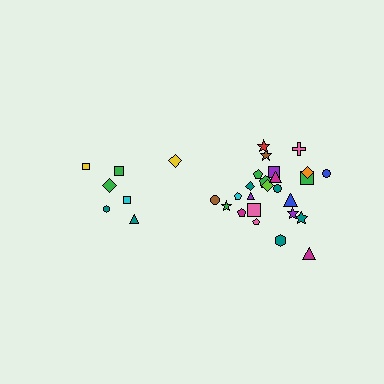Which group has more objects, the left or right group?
The right group.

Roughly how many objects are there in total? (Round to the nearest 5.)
Roughly 30 objects in total.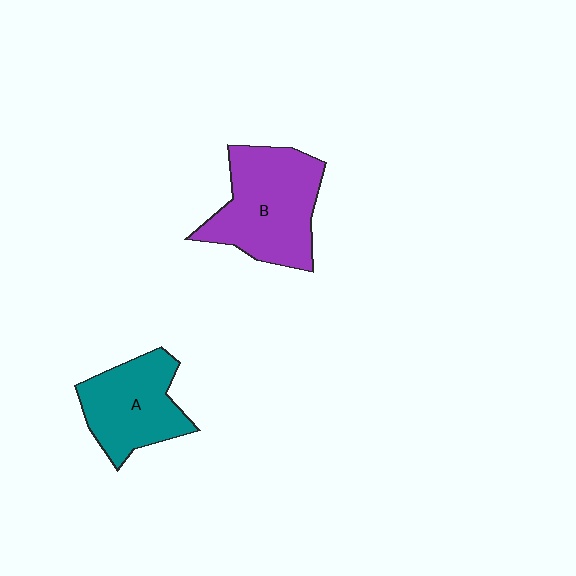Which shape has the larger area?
Shape B (purple).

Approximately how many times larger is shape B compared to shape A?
Approximately 1.3 times.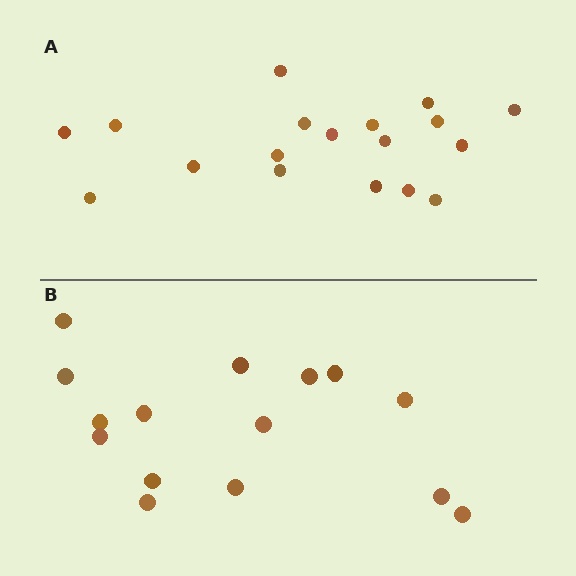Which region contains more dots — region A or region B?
Region A (the top region) has more dots.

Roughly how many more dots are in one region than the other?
Region A has just a few more — roughly 2 or 3 more dots than region B.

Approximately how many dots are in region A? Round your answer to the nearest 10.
About 20 dots. (The exact count is 18, which rounds to 20.)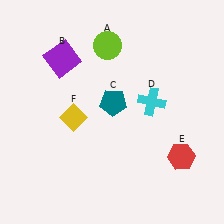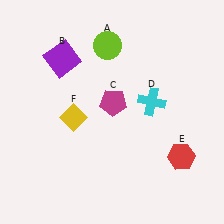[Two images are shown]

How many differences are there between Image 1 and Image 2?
There is 1 difference between the two images.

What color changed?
The pentagon (C) changed from teal in Image 1 to magenta in Image 2.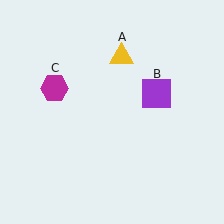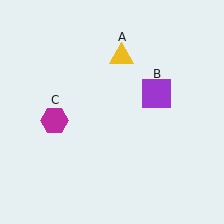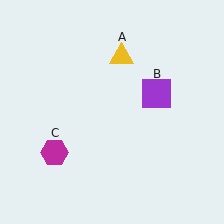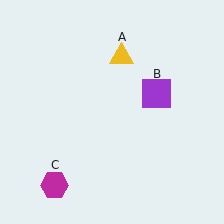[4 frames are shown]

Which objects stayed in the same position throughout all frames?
Yellow triangle (object A) and purple square (object B) remained stationary.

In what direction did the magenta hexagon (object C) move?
The magenta hexagon (object C) moved down.